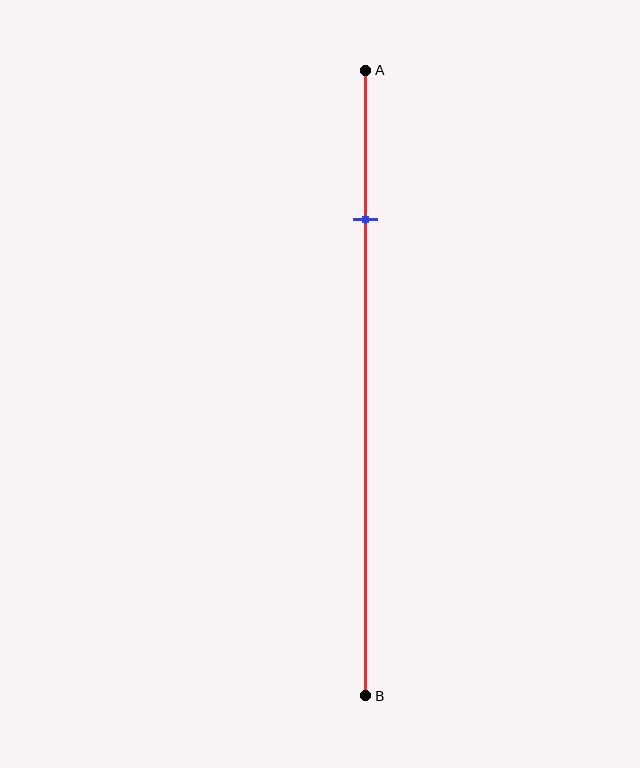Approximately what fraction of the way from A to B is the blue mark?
The blue mark is approximately 25% of the way from A to B.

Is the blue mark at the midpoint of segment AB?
No, the mark is at about 25% from A, not at the 50% midpoint.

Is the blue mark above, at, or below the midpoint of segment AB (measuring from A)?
The blue mark is above the midpoint of segment AB.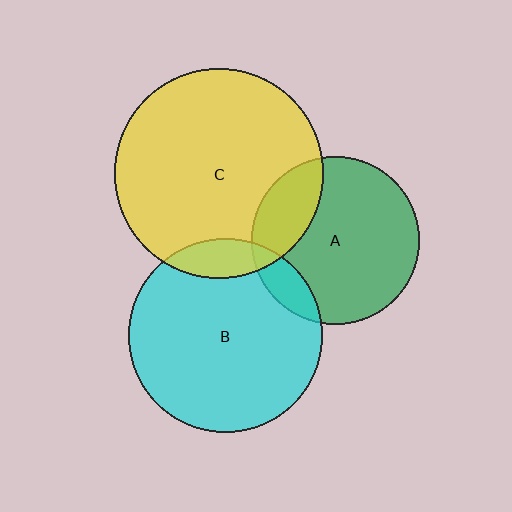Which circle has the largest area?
Circle C (yellow).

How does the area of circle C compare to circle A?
Approximately 1.6 times.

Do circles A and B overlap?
Yes.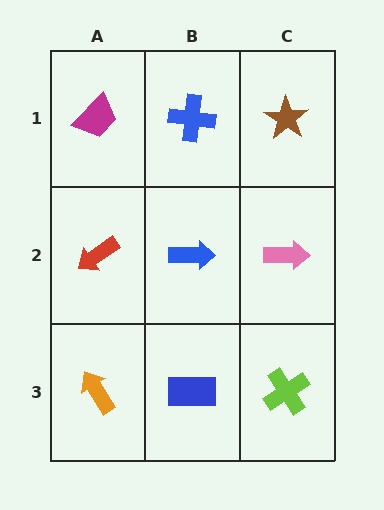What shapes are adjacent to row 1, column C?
A pink arrow (row 2, column C), a blue cross (row 1, column B).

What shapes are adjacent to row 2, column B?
A blue cross (row 1, column B), a blue rectangle (row 3, column B), a red arrow (row 2, column A), a pink arrow (row 2, column C).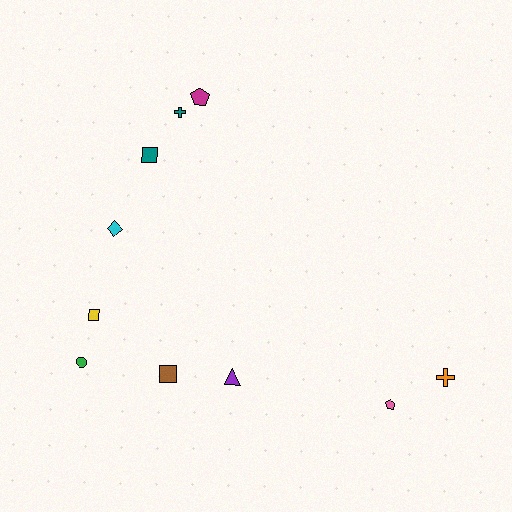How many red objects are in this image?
There are no red objects.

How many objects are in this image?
There are 10 objects.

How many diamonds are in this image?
There is 1 diamond.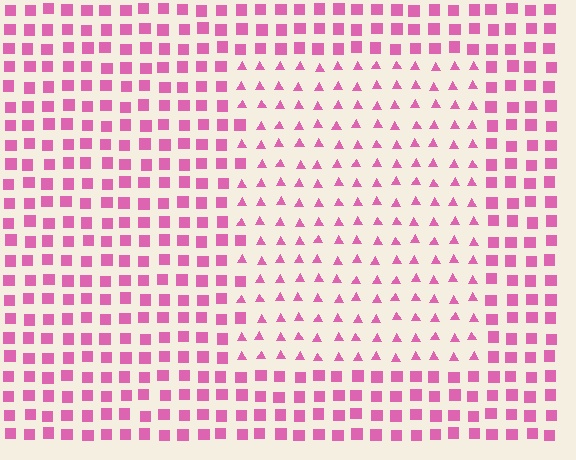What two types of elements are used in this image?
The image uses triangles inside the rectangle region and squares outside it.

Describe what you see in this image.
The image is filled with small pink elements arranged in a uniform grid. A rectangle-shaped region contains triangles, while the surrounding area contains squares. The boundary is defined purely by the change in element shape.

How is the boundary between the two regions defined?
The boundary is defined by a change in element shape: triangles inside vs. squares outside. All elements share the same color and spacing.